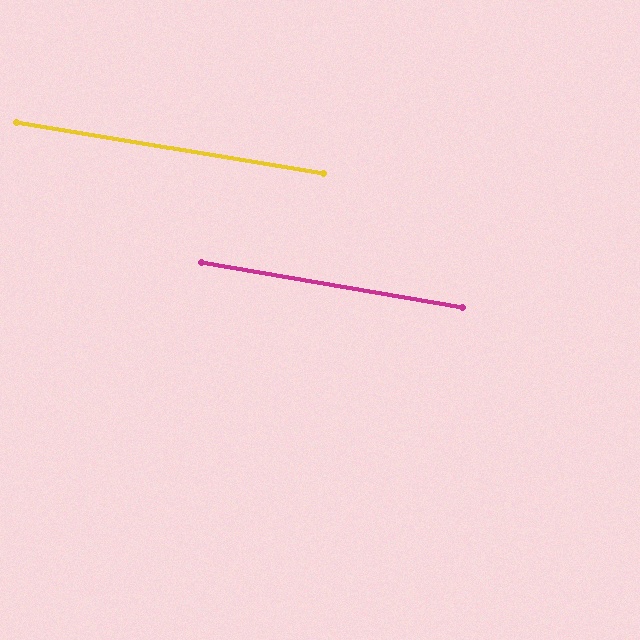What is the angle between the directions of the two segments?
Approximately 0 degrees.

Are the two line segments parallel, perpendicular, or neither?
Parallel — their directions differ by only 0.3°.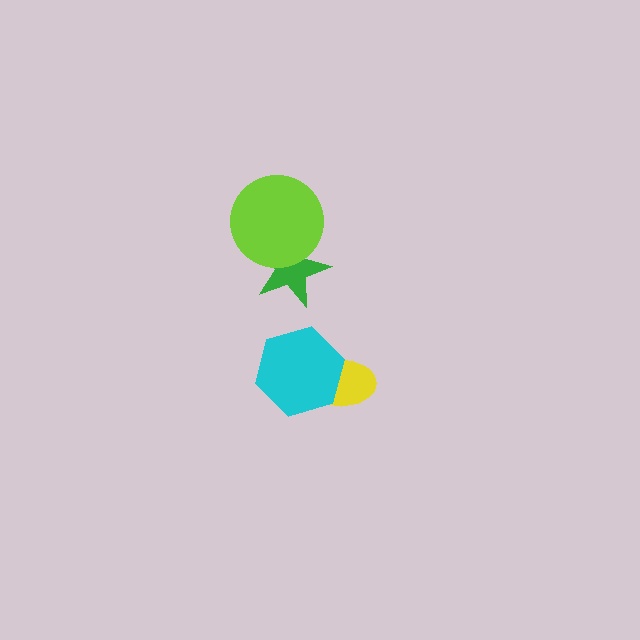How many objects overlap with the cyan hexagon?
1 object overlaps with the cyan hexagon.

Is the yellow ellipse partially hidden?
Yes, it is partially covered by another shape.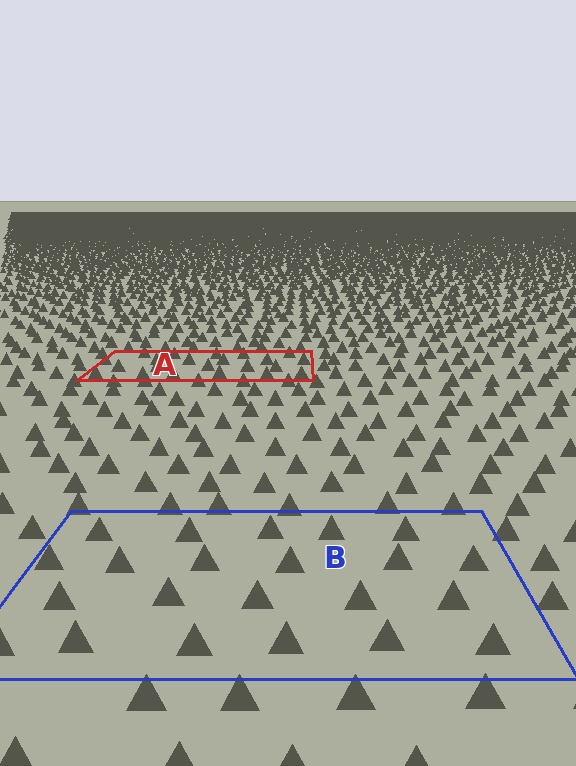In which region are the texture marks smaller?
The texture marks are smaller in region A, because it is farther away.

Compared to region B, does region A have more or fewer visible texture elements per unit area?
Region A has more texture elements per unit area — they are packed more densely because it is farther away.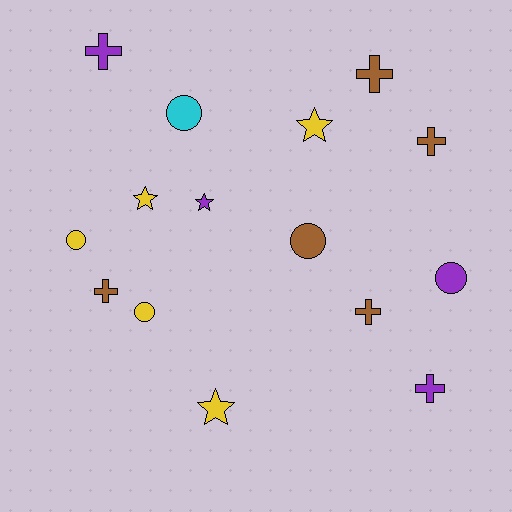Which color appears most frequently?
Brown, with 5 objects.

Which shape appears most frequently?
Cross, with 6 objects.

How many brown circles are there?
There is 1 brown circle.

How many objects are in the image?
There are 15 objects.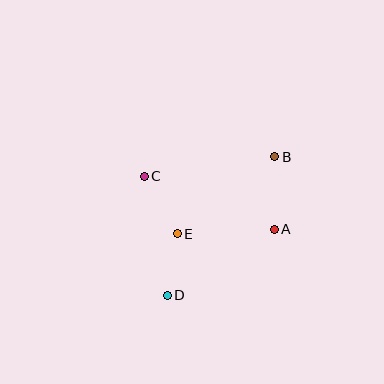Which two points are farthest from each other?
Points B and D are farthest from each other.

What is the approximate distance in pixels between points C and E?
The distance between C and E is approximately 66 pixels.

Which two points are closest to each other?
Points D and E are closest to each other.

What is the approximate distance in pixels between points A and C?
The distance between A and C is approximately 140 pixels.